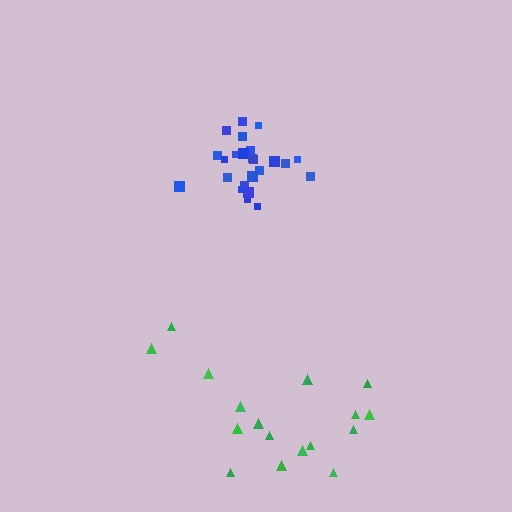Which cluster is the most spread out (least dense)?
Green.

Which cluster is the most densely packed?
Blue.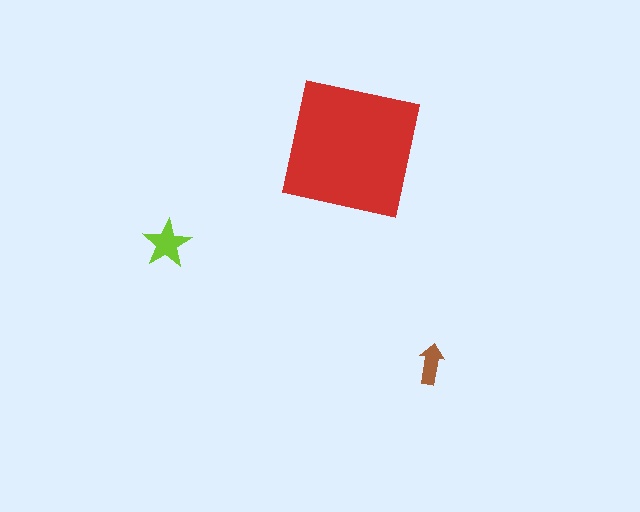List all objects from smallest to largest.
The brown arrow, the lime star, the red square.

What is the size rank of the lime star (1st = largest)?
2nd.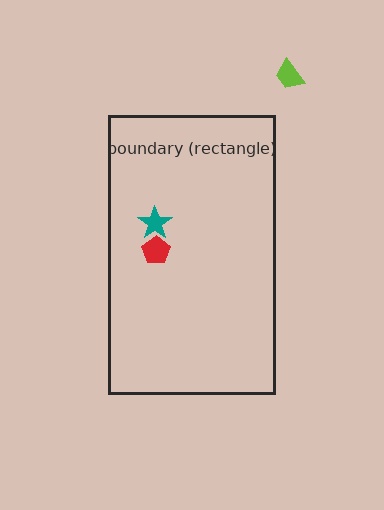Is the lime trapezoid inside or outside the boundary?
Outside.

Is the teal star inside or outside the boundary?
Inside.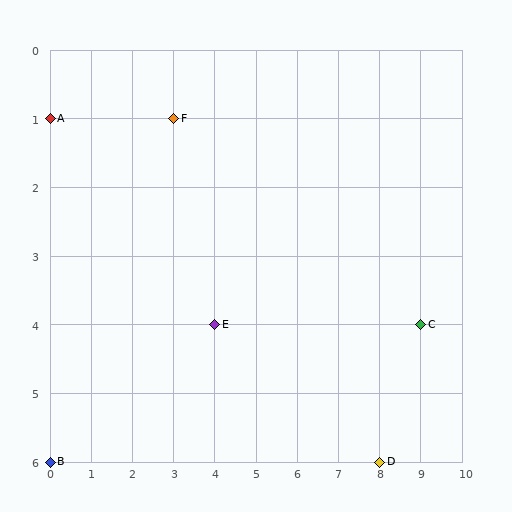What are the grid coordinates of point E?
Point E is at grid coordinates (4, 4).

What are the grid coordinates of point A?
Point A is at grid coordinates (0, 1).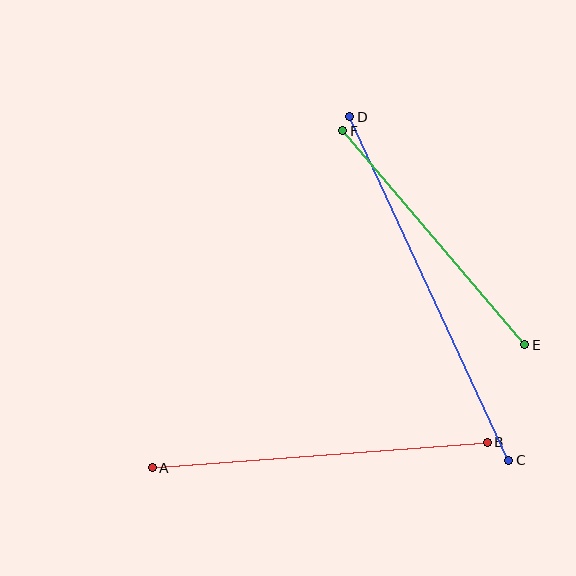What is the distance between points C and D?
The distance is approximately 378 pixels.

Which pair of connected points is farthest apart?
Points C and D are farthest apart.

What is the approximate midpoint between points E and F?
The midpoint is at approximately (434, 238) pixels.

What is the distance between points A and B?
The distance is approximately 336 pixels.